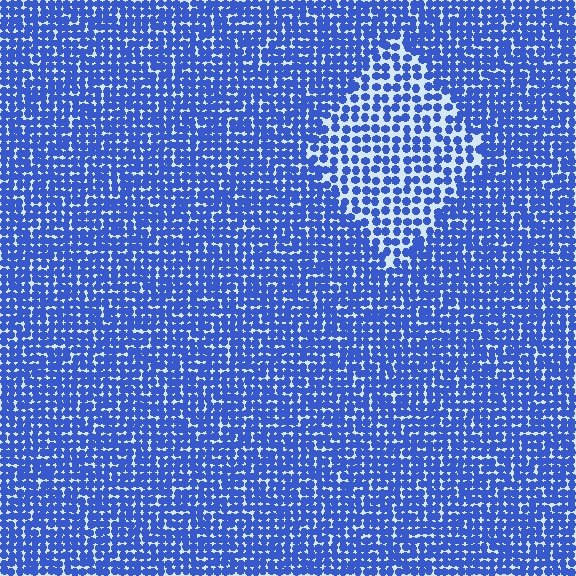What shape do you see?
I see a diamond.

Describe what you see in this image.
The image contains small blue elements arranged at two different densities. A diamond-shaped region is visible where the elements are less densely packed than the surrounding area.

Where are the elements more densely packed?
The elements are more densely packed outside the diamond boundary.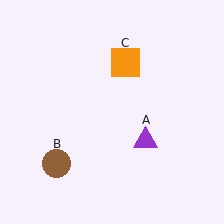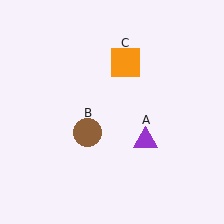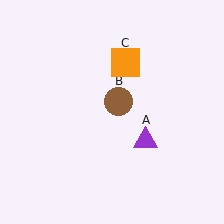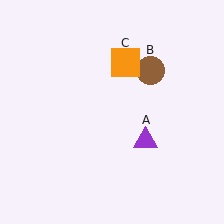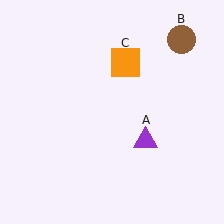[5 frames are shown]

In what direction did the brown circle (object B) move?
The brown circle (object B) moved up and to the right.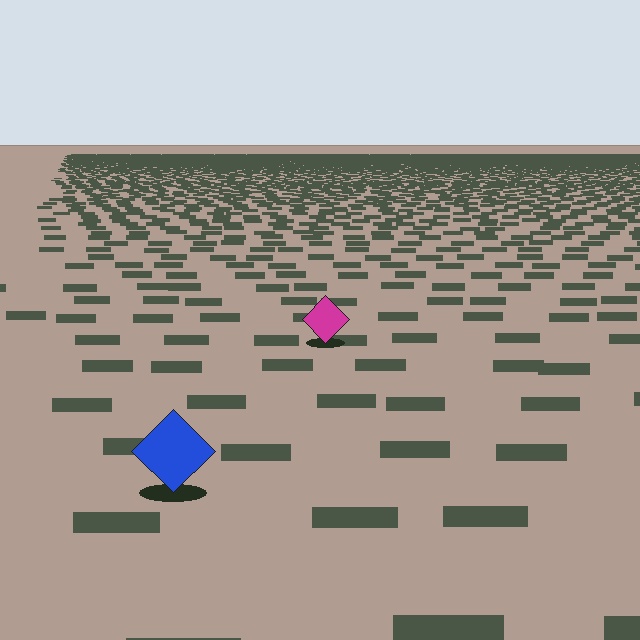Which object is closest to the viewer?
The blue diamond is closest. The texture marks near it are larger and more spread out.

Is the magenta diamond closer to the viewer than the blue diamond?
No. The blue diamond is closer — you can tell from the texture gradient: the ground texture is coarser near it.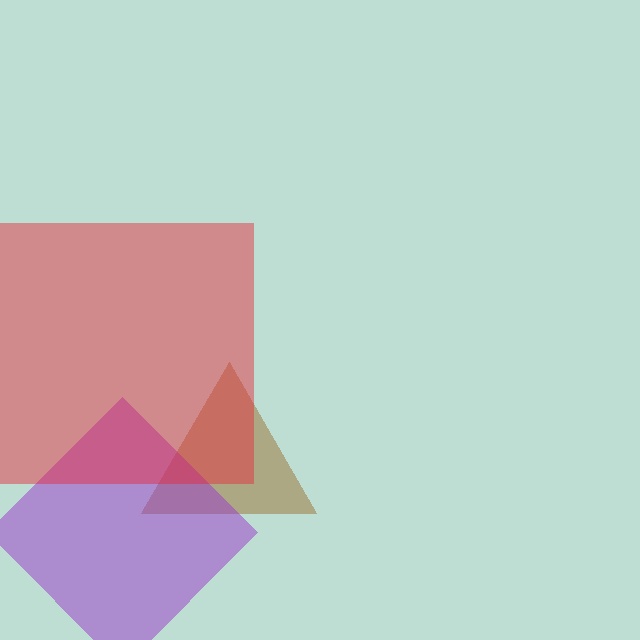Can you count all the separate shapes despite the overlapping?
Yes, there are 3 separate shapes.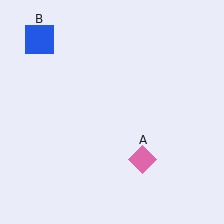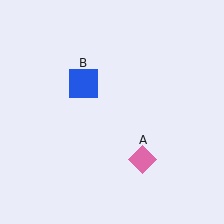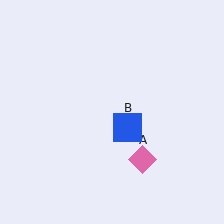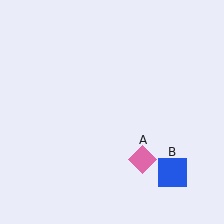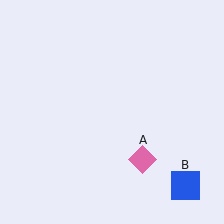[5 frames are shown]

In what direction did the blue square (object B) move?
The blue square (object B) moved down and to the right.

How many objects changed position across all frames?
1 object changed position: blue square (object B).